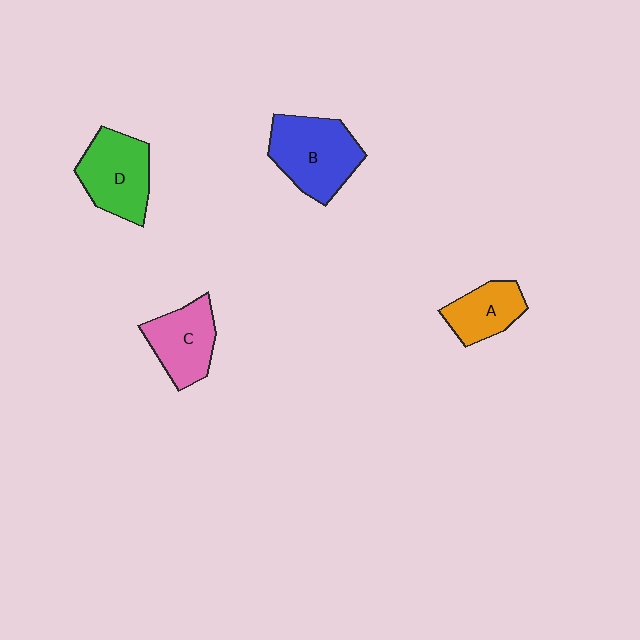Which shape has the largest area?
Shape B (blue).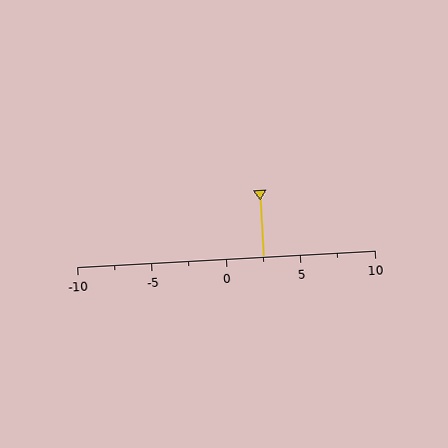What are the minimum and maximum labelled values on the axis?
The axis runs from -10 to 10.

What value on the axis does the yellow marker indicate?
The marker indicates approximately 2.5.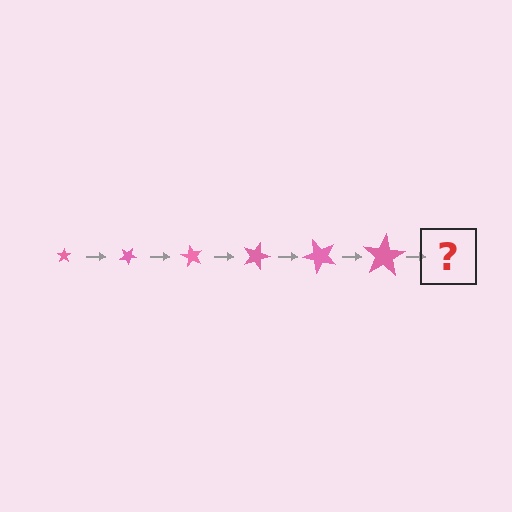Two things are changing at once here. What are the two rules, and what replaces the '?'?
The two rules are that the star grows larger each step and it rotates 30 degrees each step. The '?' should be a star, larger than the previous one and rotated 180 degrees from the start.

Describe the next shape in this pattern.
It should be a star, larger than the previous one and rotated 180 degrees from the start.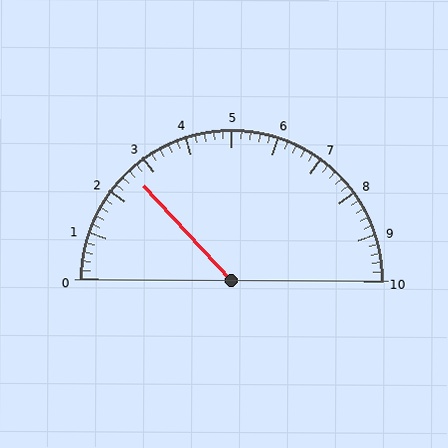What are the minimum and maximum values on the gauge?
The gauge ranges from 0 to 10.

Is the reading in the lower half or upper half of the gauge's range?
The reading is in the lower half of the range (0 to 10).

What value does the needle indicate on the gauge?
The needle indicates approximately 2.6.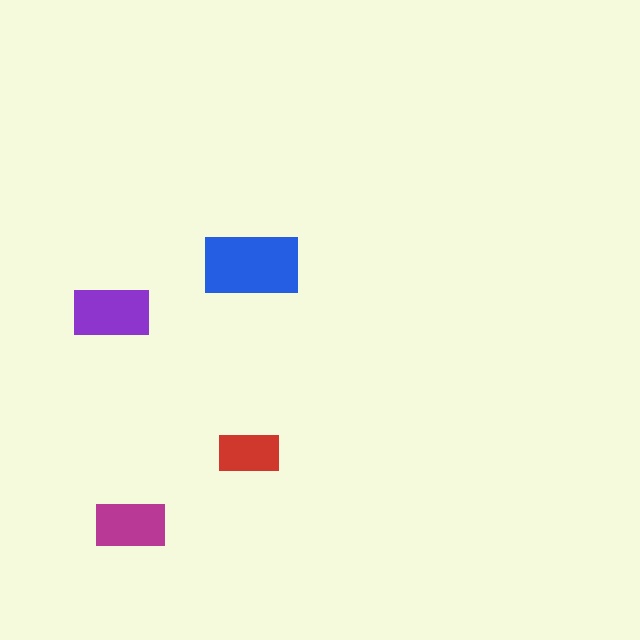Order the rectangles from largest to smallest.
the blue one, the purple one, the magenta one, the red one.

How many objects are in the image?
There are 4 objects in the image.